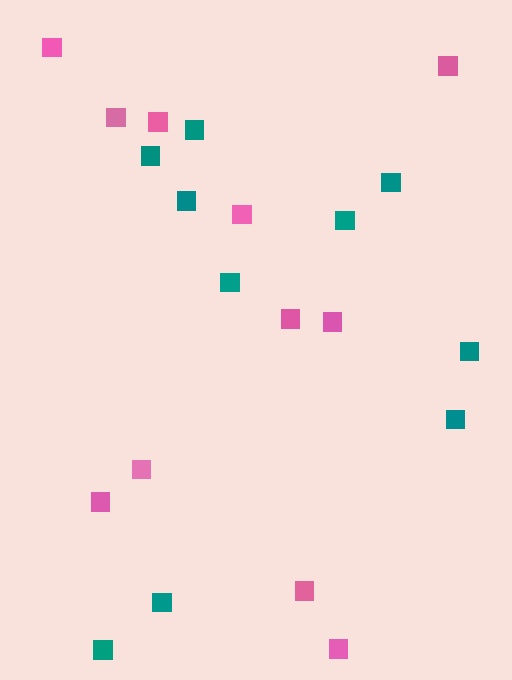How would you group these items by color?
There are 2 groups: one group of pink squares (11) and one group of teal squares (10).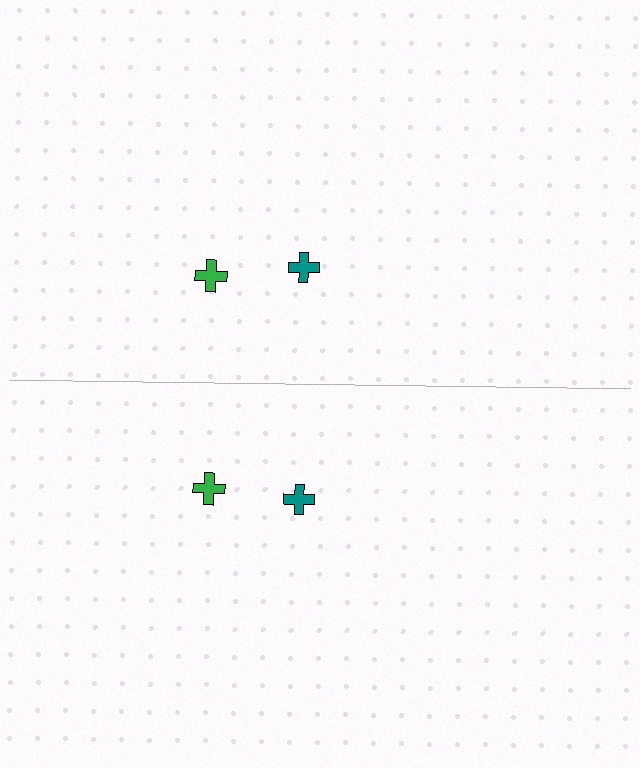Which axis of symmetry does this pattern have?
The pattern has a horizontal axis of symmetry running through the center of the image.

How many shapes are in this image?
There are 4 shapes in this image.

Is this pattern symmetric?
Yes, this pattern has bilateral (reflection) symmetry.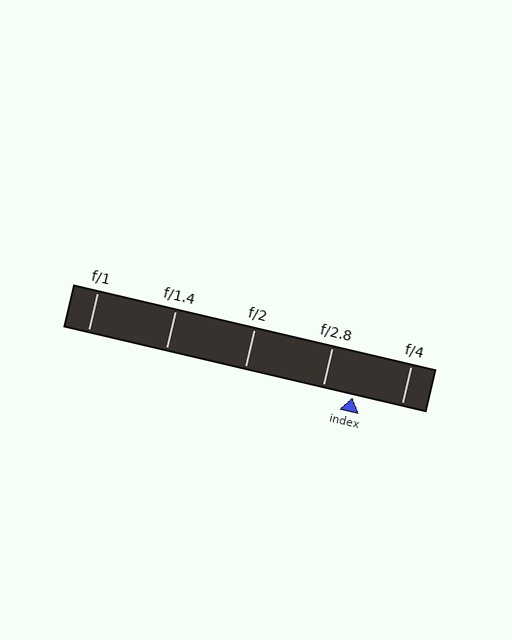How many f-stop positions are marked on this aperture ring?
There are 5 f-stop positions marked.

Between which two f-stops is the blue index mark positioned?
The index mark is between f/2.8 and f/4.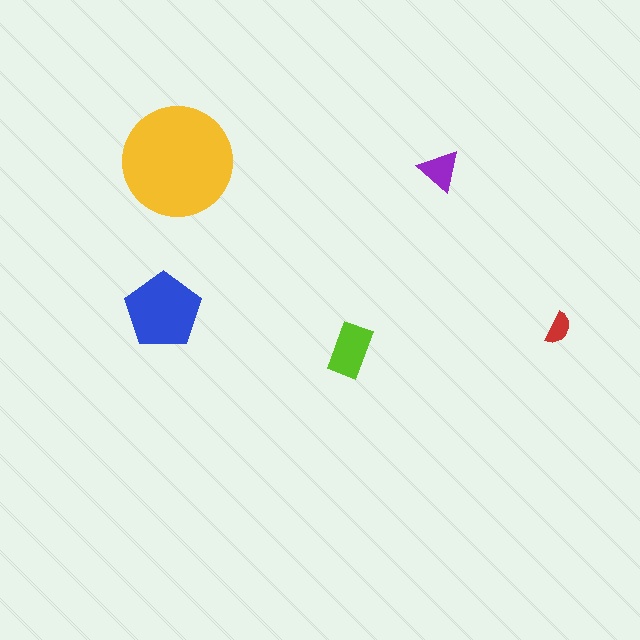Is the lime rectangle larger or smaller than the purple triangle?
Larger.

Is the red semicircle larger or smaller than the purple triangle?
Smaller.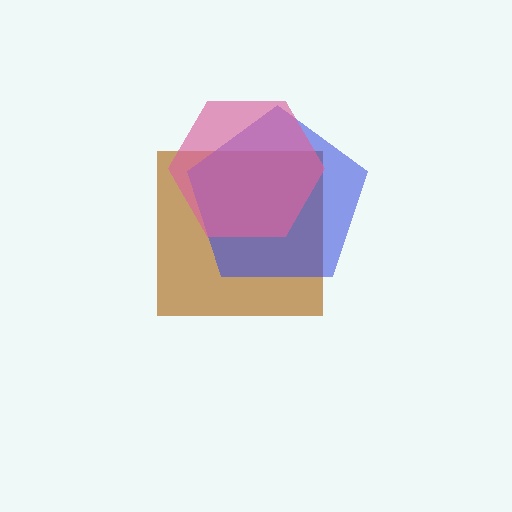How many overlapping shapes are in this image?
There are 3 overlapping shapes in the image.